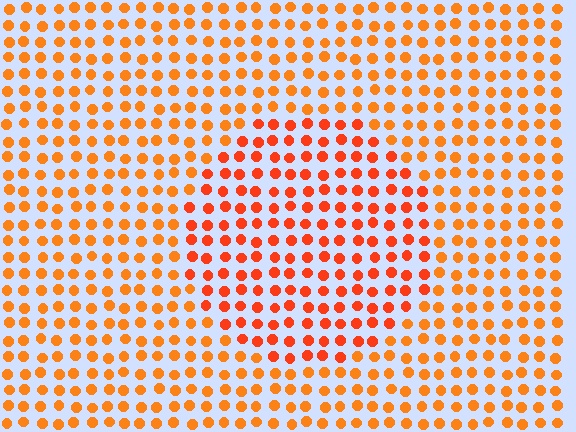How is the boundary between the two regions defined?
The boundary is defined purely by a slight shift in hue (about 19 degrees). Spacing, size, and orientation are identical on both sides.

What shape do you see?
I see a circle.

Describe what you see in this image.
The image is filled with small orange elements in a uniform arrangement. A circle-shaped region is visible where the elements are tinted to a slightly different hue, forming a subtle color boundary.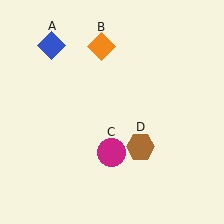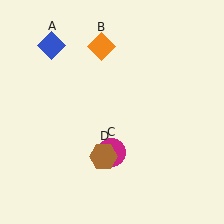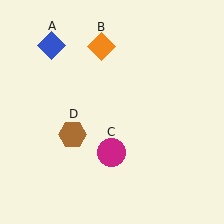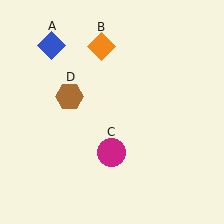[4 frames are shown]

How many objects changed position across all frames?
1 object changed position: brown hexagon (object D).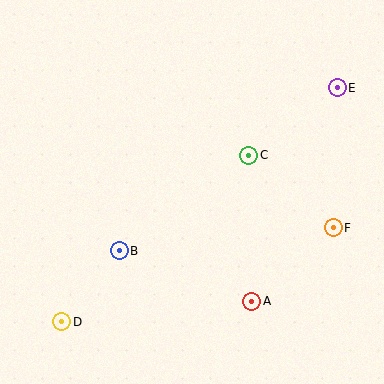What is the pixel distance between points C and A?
The distance between C and A is 146 pixels.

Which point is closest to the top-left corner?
Point B is closest to the top-left corner.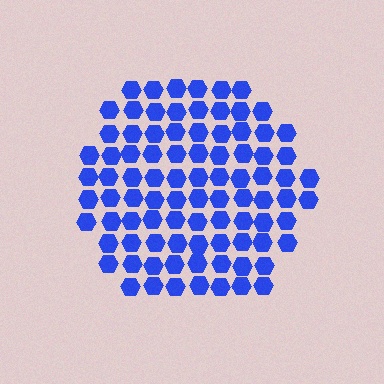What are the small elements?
The small elements are hexagons.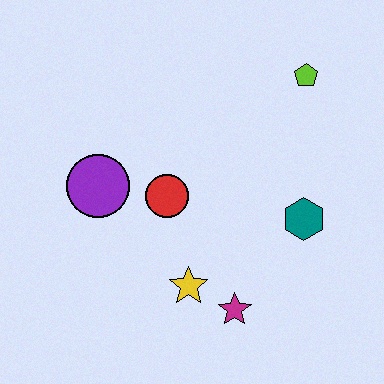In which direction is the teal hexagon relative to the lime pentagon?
The teal hexagon is below the lime pentagon.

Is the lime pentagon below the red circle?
No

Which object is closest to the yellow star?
The magenta star is closest to the yellow star.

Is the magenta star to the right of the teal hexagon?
No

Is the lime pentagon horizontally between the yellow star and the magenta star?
No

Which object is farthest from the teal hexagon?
The purple circle is farthest from the teal hexagon.